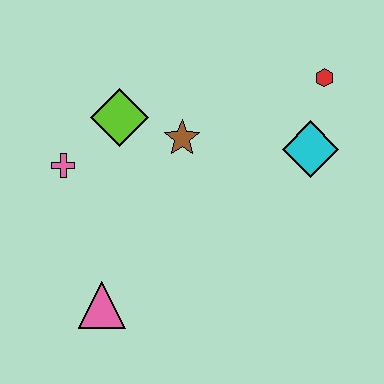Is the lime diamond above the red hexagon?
No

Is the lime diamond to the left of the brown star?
Yes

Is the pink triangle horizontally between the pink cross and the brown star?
Yes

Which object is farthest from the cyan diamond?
The pink triangle is farthest from the cyan diamond.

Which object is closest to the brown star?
The lime diamond is closest to the brown star.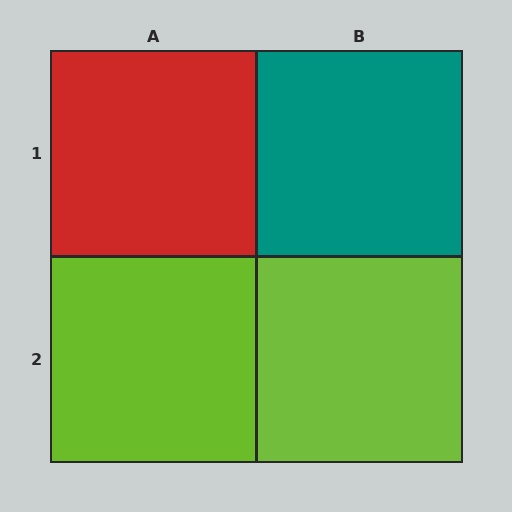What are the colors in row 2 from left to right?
Lime, lime.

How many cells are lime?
2 cells are lime.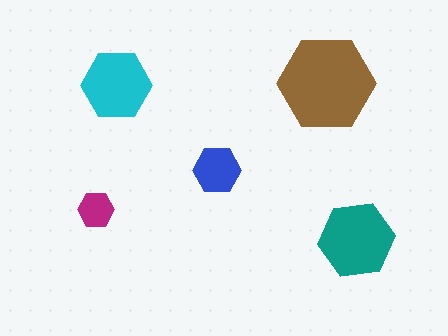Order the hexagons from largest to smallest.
the brown one, the teal one, the cyan one, the blue one, the magenta one.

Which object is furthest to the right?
The teal hexagon is rightmost.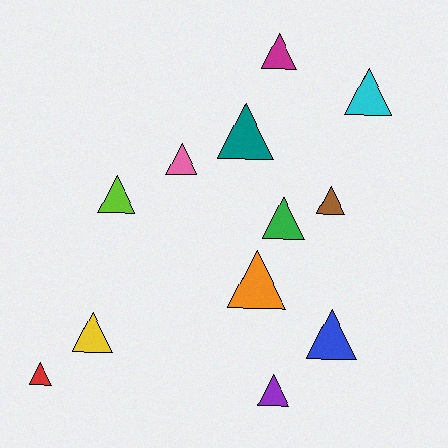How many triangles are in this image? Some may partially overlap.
There are 12 triangles.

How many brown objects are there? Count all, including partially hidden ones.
There is 1 brown object.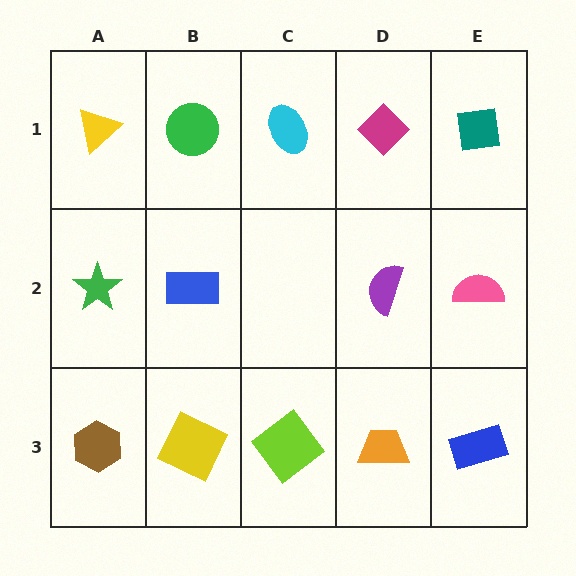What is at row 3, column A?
A brown hexagon.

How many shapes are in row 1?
5 shapes.